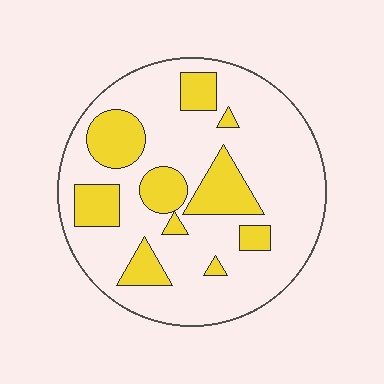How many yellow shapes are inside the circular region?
10.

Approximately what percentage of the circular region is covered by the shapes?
Approximately 25%.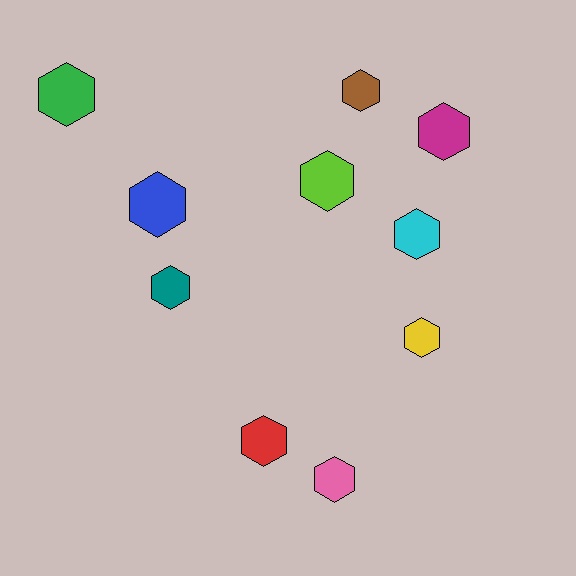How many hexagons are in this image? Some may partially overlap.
There are 10 hexagons.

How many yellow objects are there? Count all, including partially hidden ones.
There is 1 yellow object.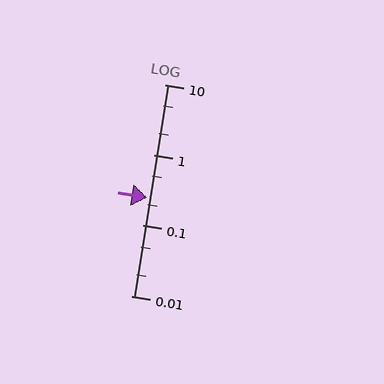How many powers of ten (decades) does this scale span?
The scale spans 3 decades, from 0.01 to 10.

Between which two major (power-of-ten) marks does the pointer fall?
The pointer is between 0.1 and 1.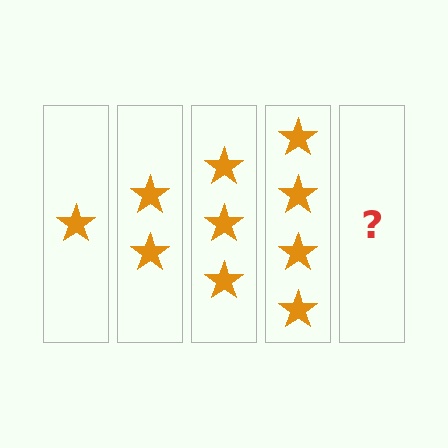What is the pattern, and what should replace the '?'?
The pattern is that each step adds one more star. The '?' should be 5 stars.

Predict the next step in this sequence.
The next step is 5 stars.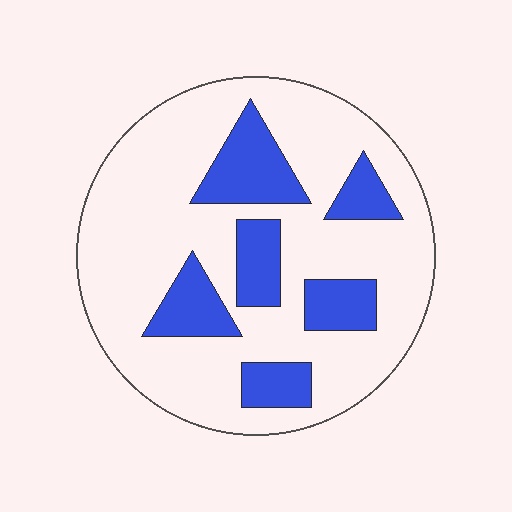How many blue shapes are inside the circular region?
6.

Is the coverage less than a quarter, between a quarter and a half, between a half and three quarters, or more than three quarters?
Less than a quarter.